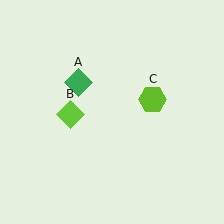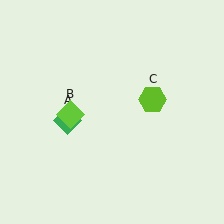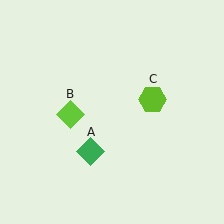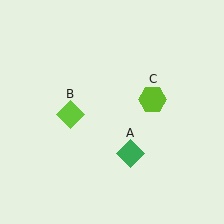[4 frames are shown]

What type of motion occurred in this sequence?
The green diamond (object A) rotated counterclockwise around the center of the scene.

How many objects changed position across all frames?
1 object changed position: green diamond (object A).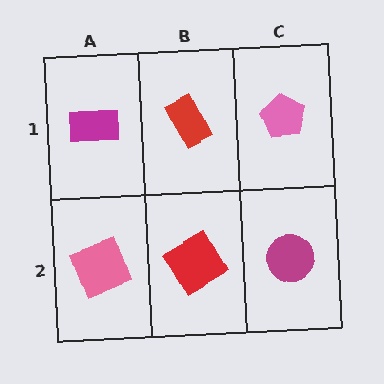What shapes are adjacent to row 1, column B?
A red square (row 2, column B), a magenta rectangle (row 1, column A), a pink pentagon (row 1, column C).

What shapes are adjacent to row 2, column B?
A red rectangle (row 1, column B), a pink square (row 2, column A), a magenta circle (row 2, column C).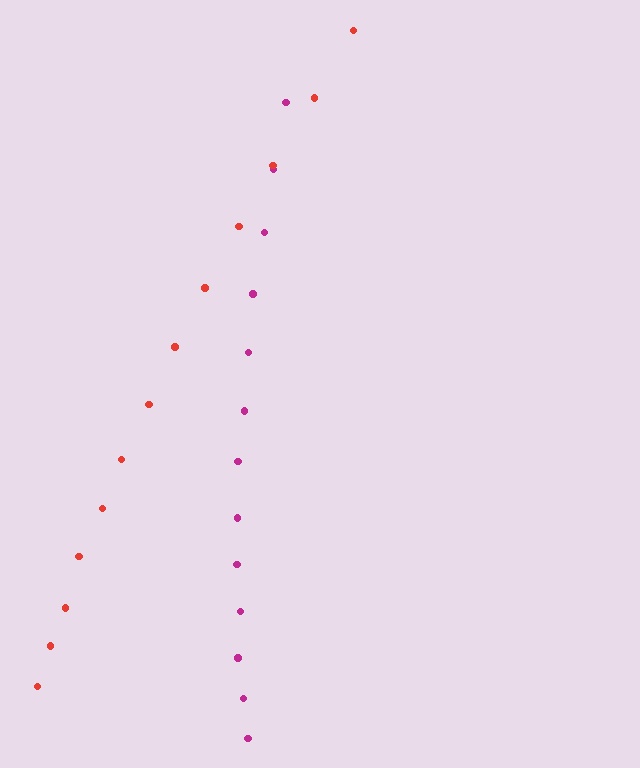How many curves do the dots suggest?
There are 2 distinct paths.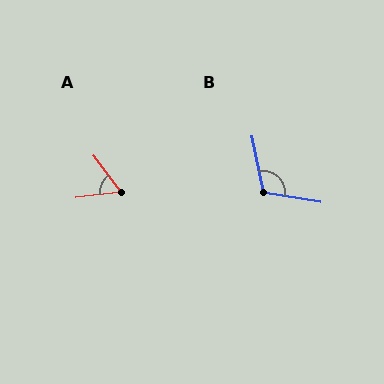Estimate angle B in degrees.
Approximately 111 degrees.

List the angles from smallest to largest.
A (60°), B (111°).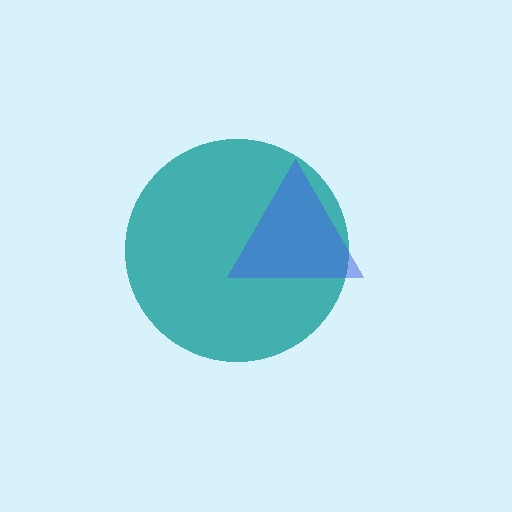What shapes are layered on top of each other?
The layered shapes are: a teal circle, a blue triangle.